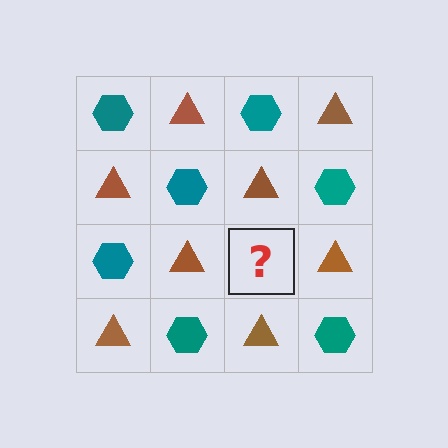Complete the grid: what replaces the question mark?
The question mark should be replaced with a teal hexagon.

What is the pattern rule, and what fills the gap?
The rule is that it alternates teal hexagon and brown triangle in a checkerboard pattern. The gap should be filled with a teal hexagon.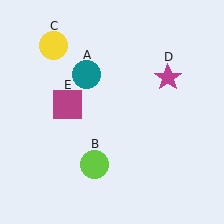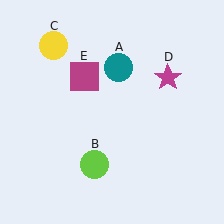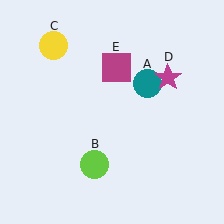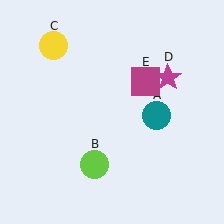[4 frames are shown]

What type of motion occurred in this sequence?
The teal circle (object A), magenta square (object E) rotated clockwise around the center of the scene.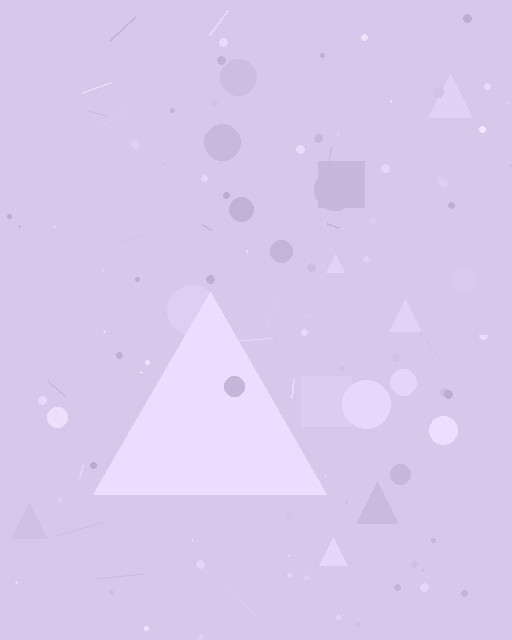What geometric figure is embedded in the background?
A triangle is embedded in the background.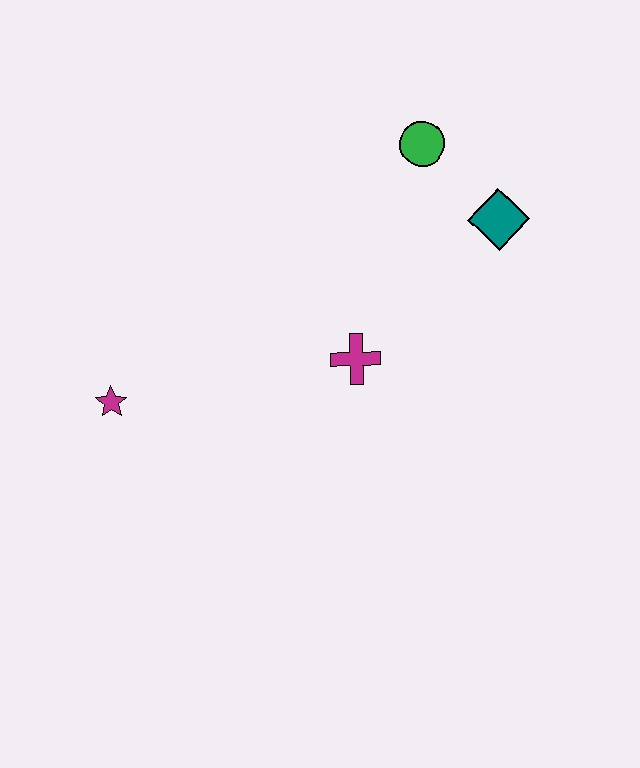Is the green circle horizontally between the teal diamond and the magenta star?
Yes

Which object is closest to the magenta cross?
The teal diamond is closest to the magenta cross.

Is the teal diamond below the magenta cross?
No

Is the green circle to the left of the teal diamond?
Yes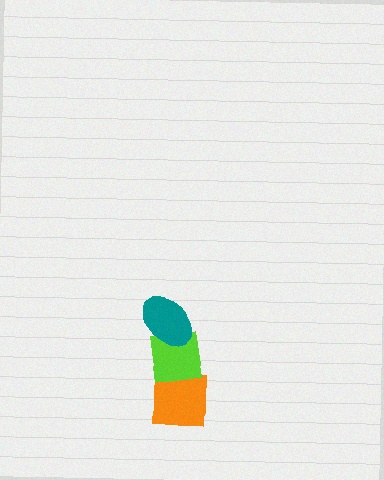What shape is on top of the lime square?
The teal ellipse is on top of the lime square.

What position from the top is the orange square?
The orange square is 3rd from the top.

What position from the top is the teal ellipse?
The teal ellipse is 1st from the top.